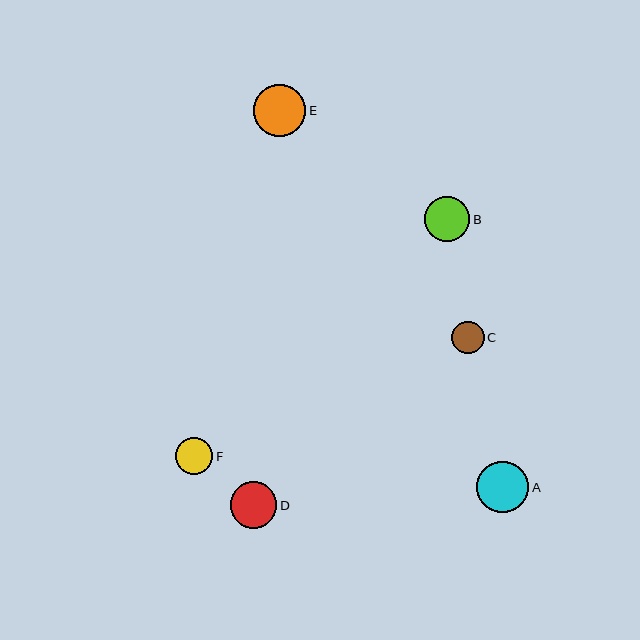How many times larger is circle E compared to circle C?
Circle E is approximately 1.6 times the size of circle C.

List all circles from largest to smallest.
From largest to smallest: A, E, D, B, F, C.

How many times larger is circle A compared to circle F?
Circle A is approximately 1.4 times the size of circle F.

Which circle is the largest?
Circle A is the largest with a size of approximately 52 pixels.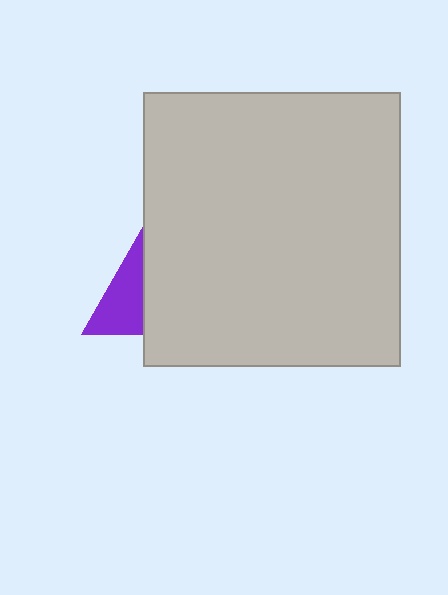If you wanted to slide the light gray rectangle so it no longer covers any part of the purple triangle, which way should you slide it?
Slide it right — that is the most direct way to separate the two shapes.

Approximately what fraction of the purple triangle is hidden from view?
Roughly 59% of the purple triangle is hidden behind the light gray rectangle.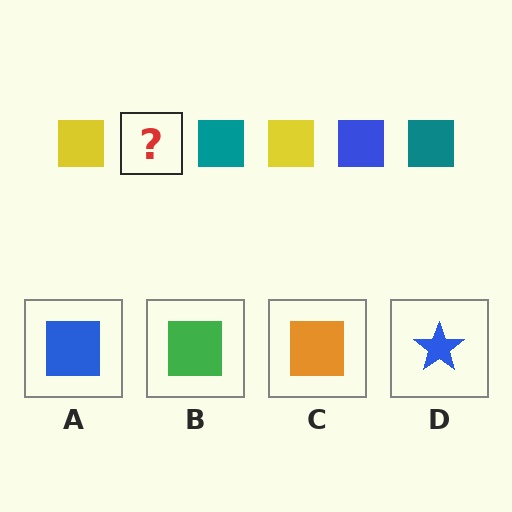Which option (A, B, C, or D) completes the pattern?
A.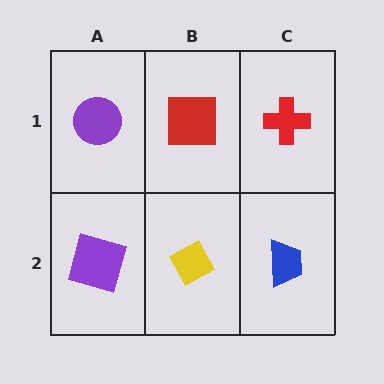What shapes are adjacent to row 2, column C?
A red cross (row 1, column C), a yellow diamond (row 2, column B).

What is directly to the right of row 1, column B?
A red cross.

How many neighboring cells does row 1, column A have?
2.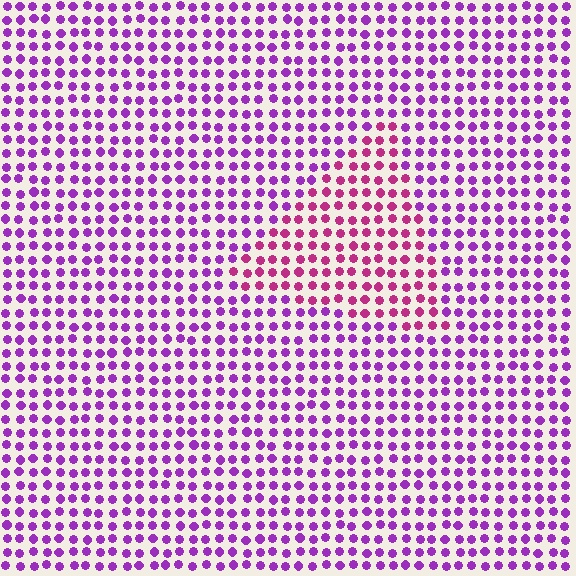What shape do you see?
I see a triangle.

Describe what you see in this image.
The image is filled with small purple elements in a uniform arrangement. A triangle-shaped region is visible where the elements are tinted to a slightly different hue, forming a subtle color boundary.